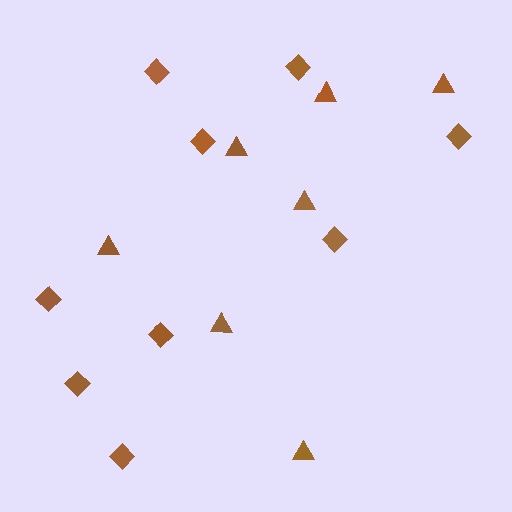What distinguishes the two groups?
There are 2 groups: one group of triangles (7) and one group of diamonds (9).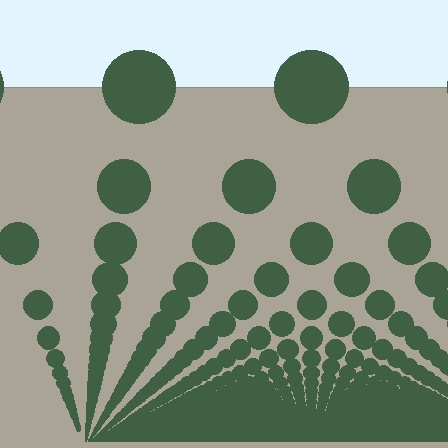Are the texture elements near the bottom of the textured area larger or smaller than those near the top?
Smaller. The gradient is inverted — elements near the bottom are smaller and denser.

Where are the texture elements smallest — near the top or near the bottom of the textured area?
Near the bottom.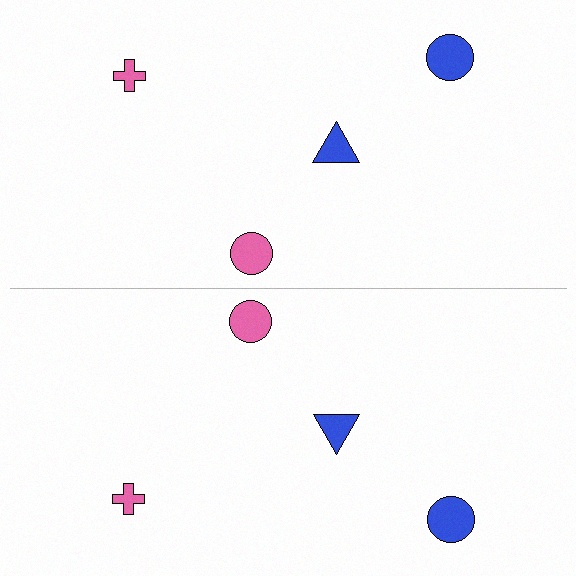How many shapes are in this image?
There are 8 shapes in this image.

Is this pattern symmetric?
Yes, this pattern has bilateral (reflection) symmetry.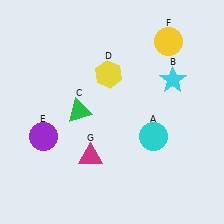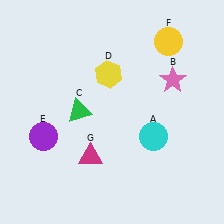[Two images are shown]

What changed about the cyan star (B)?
In Image 1, B is cyan. In Image 2, it changed to pink.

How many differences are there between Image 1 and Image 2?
There is 1 difference between the two images.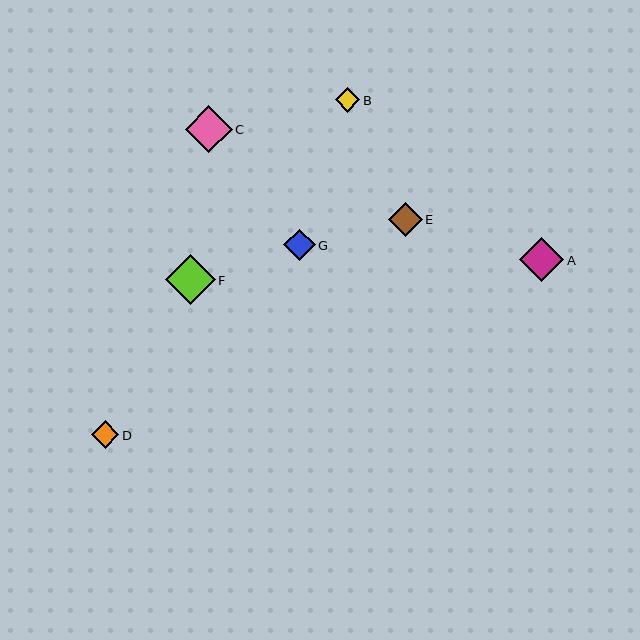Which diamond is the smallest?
Diamond B is the smallest with a size of approximately 24 pixels.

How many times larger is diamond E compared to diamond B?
Diamond E is approximately 1.4 times the size of diamond B.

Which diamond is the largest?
Diamond F is the largest with a size of approximately 50 pixels.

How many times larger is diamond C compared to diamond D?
Diamond C is approximately 1.7 times the size of diamond D.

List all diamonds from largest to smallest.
From largest to smallest: F, C, A, E, G, D, B.